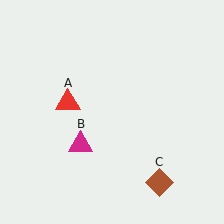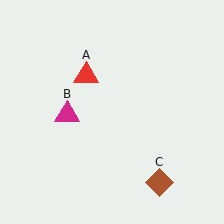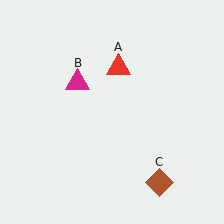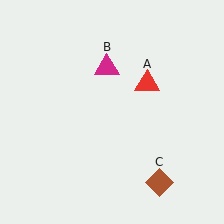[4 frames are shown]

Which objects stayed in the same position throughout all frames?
Brown diamond (object C) remained stationary.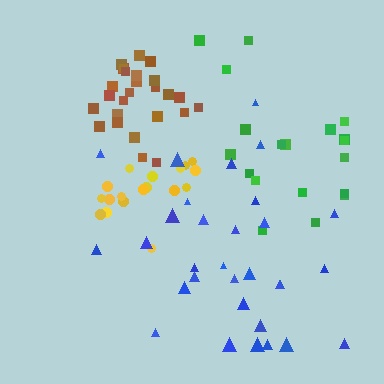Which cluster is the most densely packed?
Brown.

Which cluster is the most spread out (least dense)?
Green.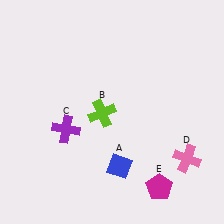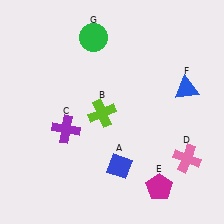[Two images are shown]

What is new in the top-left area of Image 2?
A green circle (G) was added in the top-left area of Image 2.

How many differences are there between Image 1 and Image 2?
There are 2 differences between the two images.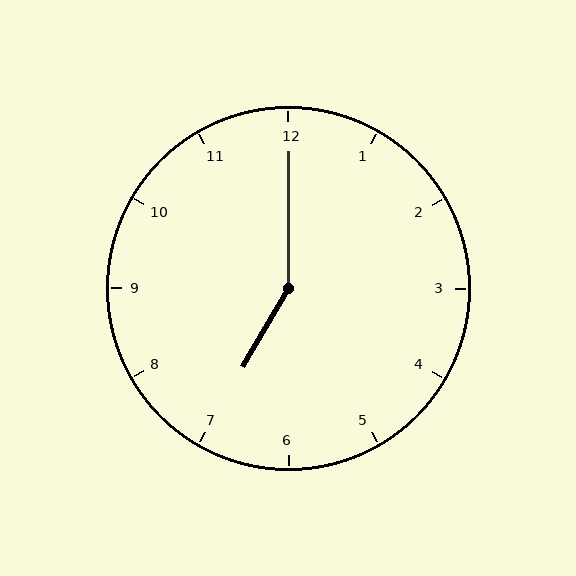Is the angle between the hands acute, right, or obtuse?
It is obtuse.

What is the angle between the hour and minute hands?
Approximately 150 degrees.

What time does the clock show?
7:00.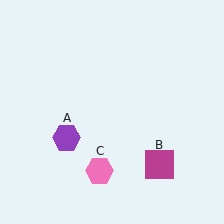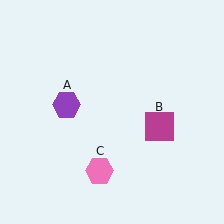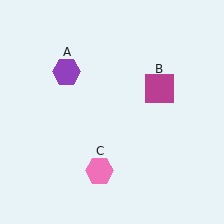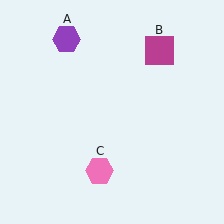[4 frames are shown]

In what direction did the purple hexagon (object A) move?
The purple hexagon (object A) moved up.